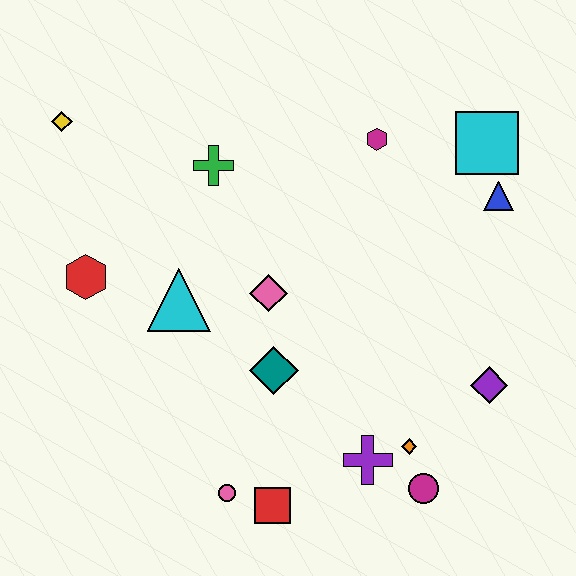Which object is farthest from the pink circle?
The cyan square is farthest from the pink circle.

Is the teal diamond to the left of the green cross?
No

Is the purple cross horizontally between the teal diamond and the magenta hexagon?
Yes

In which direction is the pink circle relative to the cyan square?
The pink circle is below the cyan square.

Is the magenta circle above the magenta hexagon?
No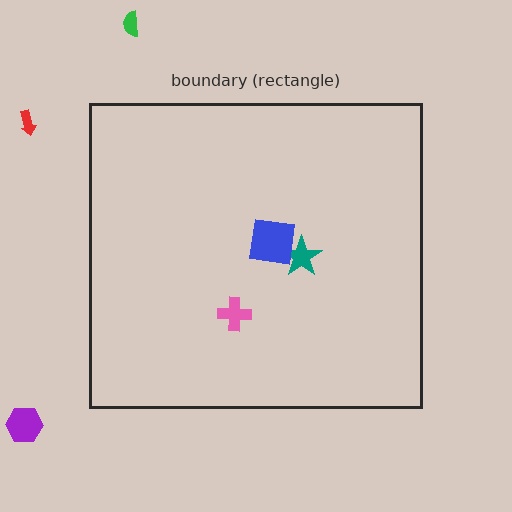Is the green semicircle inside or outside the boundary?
Outside.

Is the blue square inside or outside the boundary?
Inside.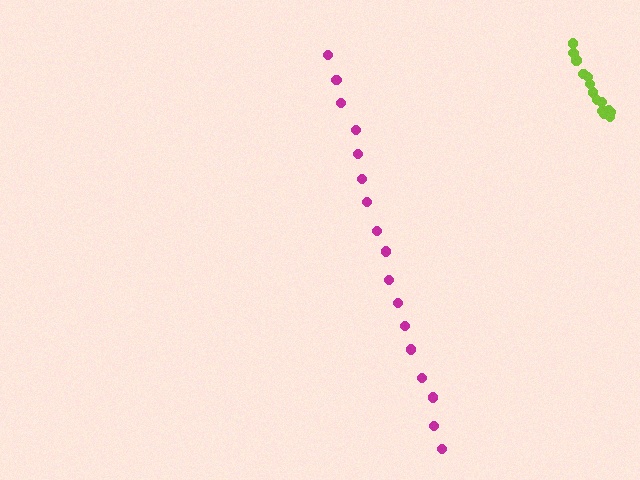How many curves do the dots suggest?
There are 2 distinct paths.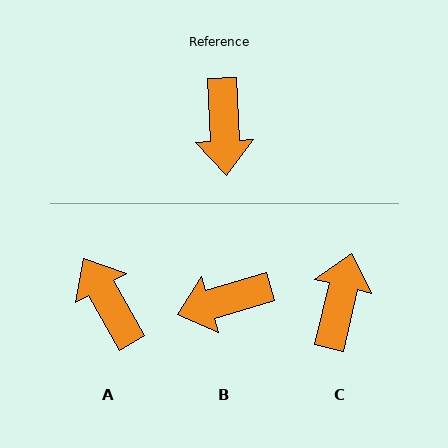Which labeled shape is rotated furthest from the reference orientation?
C, about 164 degrees away.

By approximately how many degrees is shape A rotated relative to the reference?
Approximately 153 degrees clockwise.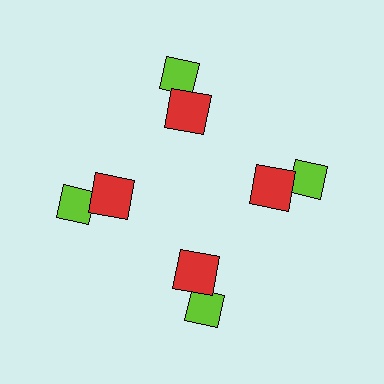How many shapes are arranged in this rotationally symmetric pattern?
There are 8 shapes, arranged in 4 groups of 2.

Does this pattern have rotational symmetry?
Yes, this pattern has 4-fold rotational symmetry. It looks the same after rotating 90 degrees around the center.